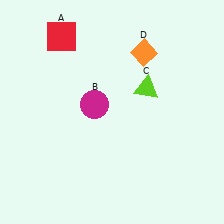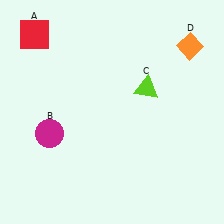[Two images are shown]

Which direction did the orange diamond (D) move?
The orange diamond (D) moved right.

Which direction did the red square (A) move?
The red square (A) moved left.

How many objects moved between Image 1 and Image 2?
3 objects moved between the two images.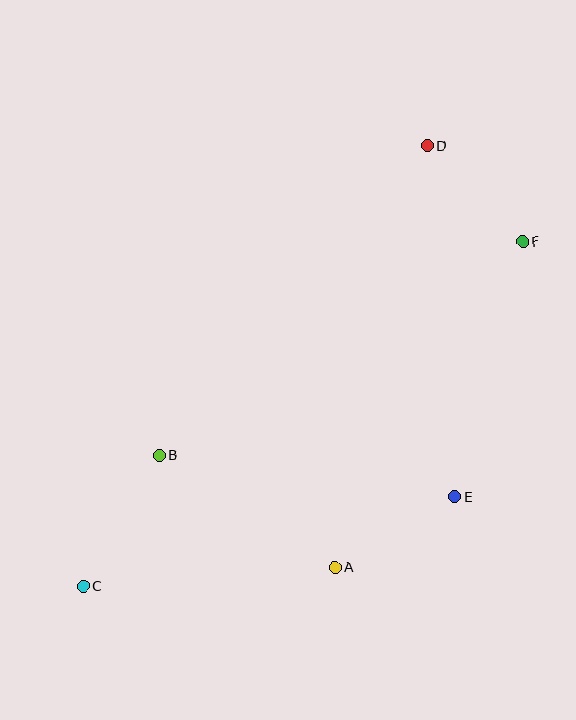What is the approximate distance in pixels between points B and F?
The distance between B and F is approximately 422 pixels.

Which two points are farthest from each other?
Points C and D are farthest from each other.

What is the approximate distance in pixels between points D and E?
The distance between D and E is approximately 353 pixels.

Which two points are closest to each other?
Points D and F are closest to each other.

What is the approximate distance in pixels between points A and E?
The distance between A and E is approximately 139 pixels.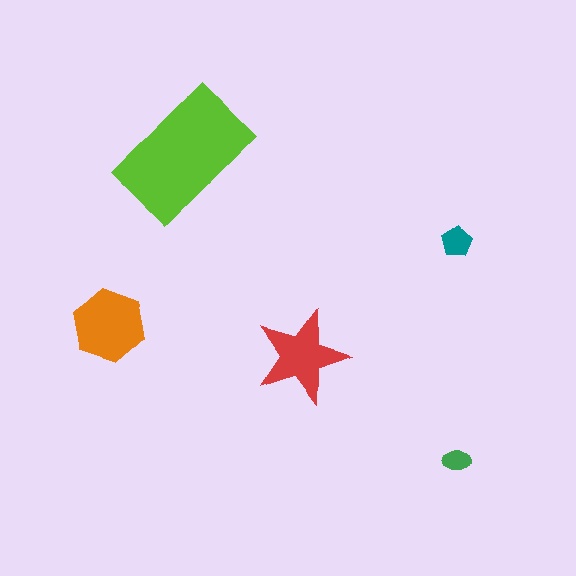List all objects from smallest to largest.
The green ellipse, the teal pentagon, the red star, the orange hexagon, the lime rectangle.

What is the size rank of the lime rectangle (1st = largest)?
1st.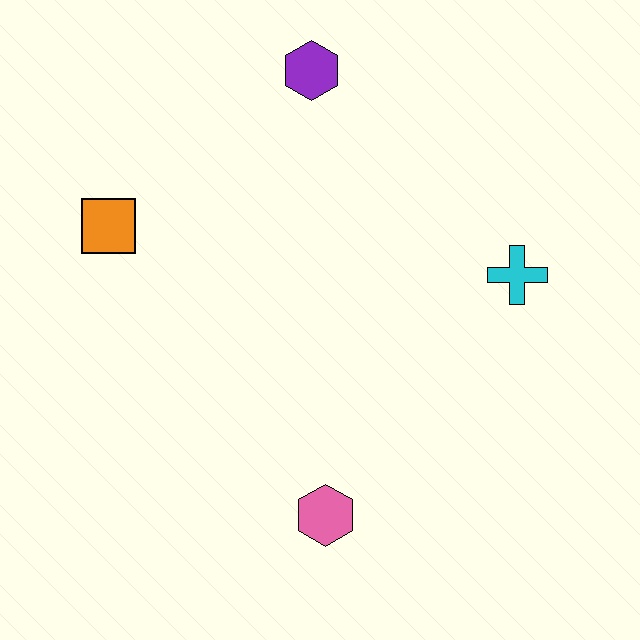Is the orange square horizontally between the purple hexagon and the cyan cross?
No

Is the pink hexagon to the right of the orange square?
Yes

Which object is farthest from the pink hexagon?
The purple hexagon is farthest from the pink hexagon.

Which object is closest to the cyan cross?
The purple hexagon is closest to the cyan cross.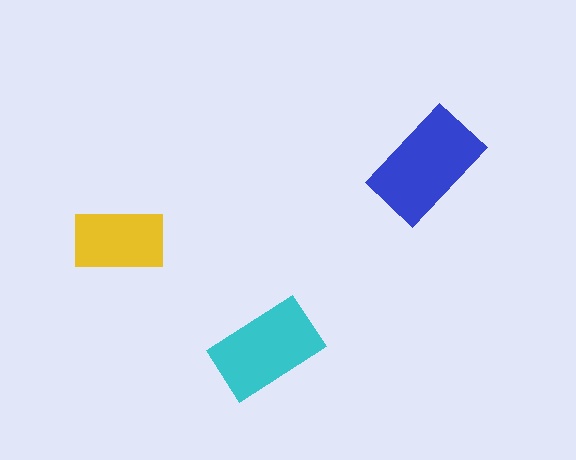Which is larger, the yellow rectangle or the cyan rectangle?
The cyan one.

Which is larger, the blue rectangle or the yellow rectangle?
The blue one.